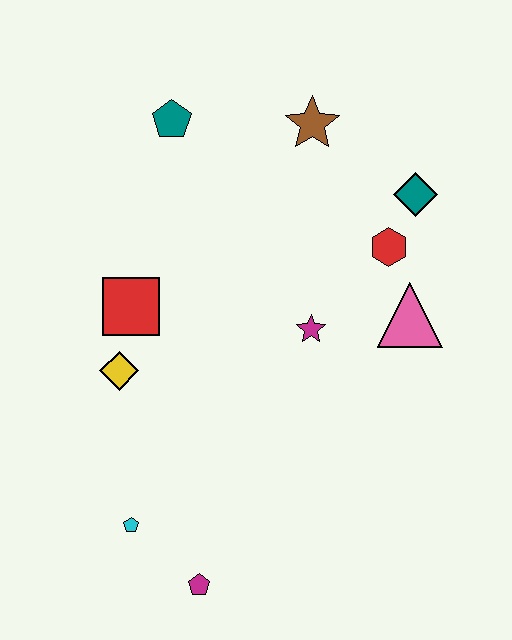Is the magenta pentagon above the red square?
No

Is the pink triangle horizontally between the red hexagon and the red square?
No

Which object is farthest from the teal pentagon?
The magenta pentagon is farthest from the teal pentagon.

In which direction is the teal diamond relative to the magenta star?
The teal diamond is above the magenta star.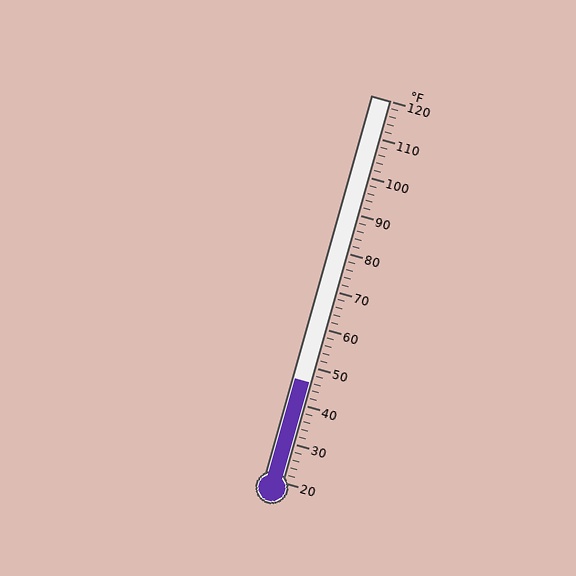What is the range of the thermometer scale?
The thermometer scale ranges from 20°F to 120°F.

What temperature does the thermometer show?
The thermometer shows approximately 46°F.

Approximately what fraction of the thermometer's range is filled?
The thermometer is filled to approximately 25% of its range.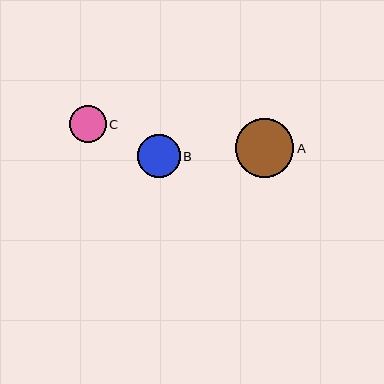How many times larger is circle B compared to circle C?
Circle B is approximately 1.1 times the size of circle C.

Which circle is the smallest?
Circle C is the smallest with a size of approximately 37 pixels.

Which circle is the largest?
Circle A is the largest with a size of approximately 59 pixels.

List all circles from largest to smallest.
From largest to smallest: A, B, C.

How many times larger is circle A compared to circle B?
Circle A is approximately 1.4 times the size of circle B.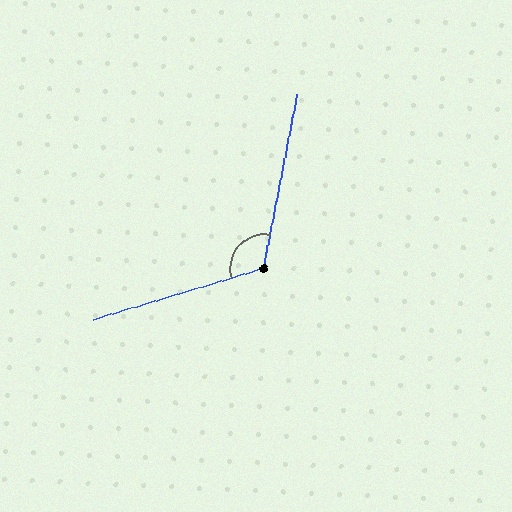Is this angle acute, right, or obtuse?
It is obtuse.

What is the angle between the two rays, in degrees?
Approximately 117 degrees.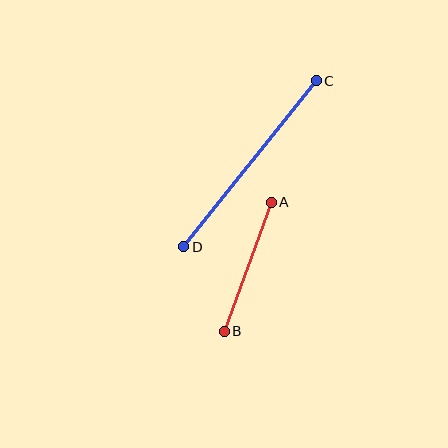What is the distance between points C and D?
The distance is approximately 213 pixels.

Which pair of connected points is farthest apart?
Points C and D are farthest apart.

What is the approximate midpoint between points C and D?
The midpoint is at approximately (250, 164) pixels.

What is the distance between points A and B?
The distance is approximately 137 pixels.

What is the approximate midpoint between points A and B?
The midpoint is at approximately (248, 267) pixels.